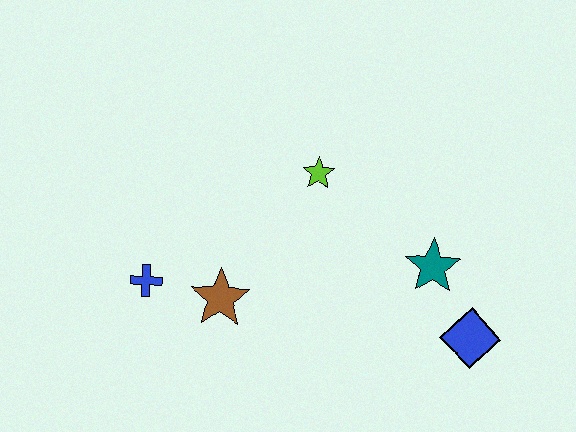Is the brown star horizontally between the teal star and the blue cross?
Yes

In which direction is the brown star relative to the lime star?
The brown star is below the lime star.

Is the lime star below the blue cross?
No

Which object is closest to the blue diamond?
The teal star is closest to the blue diamond.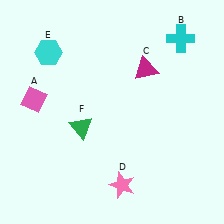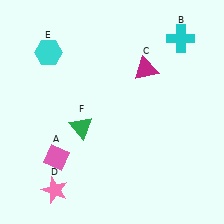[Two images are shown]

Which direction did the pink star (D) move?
The pink star (D) moved left.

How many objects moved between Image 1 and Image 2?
2 objects moved between the two images.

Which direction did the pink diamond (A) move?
The pink diamond (A) moved down.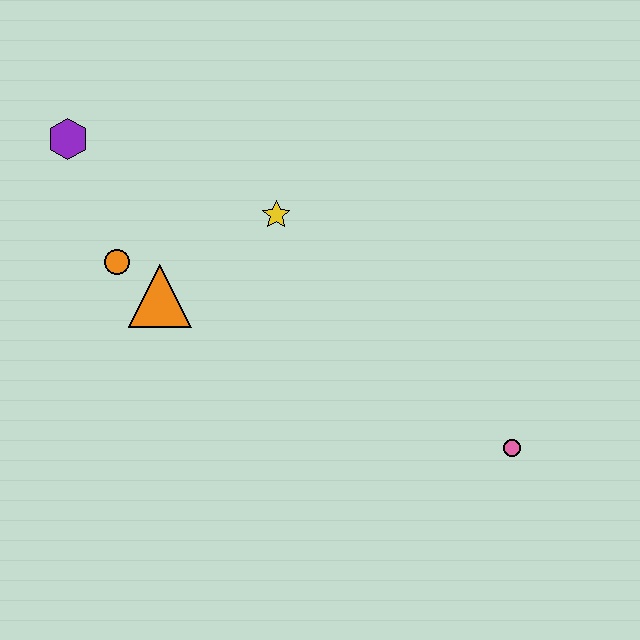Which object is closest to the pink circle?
The yellow star is closest to the pink circle.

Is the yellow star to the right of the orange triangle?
Yes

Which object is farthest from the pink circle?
The purple hexagon is farthest from the pink circle.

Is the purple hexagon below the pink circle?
No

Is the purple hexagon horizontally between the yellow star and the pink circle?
No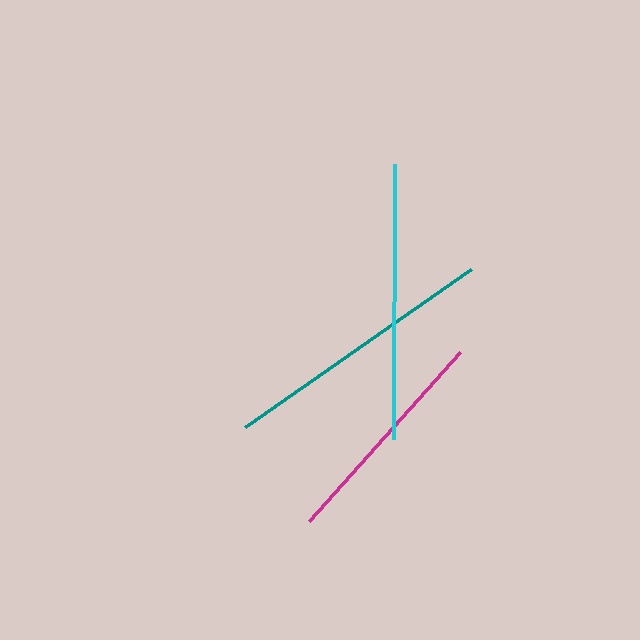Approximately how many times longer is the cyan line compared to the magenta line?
The cyan line is approximately 1.2 times the length of the magenta line.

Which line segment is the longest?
The teal line is the longest at approximately 276 pixels.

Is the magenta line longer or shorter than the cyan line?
The cyan line is longer than the magenta line.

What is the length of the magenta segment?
The magenta segment is approximately 226 pixels long.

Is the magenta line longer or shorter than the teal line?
The teal line is longer than the magenta line.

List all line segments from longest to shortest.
From longest to shortest: teal, cyan, magenta.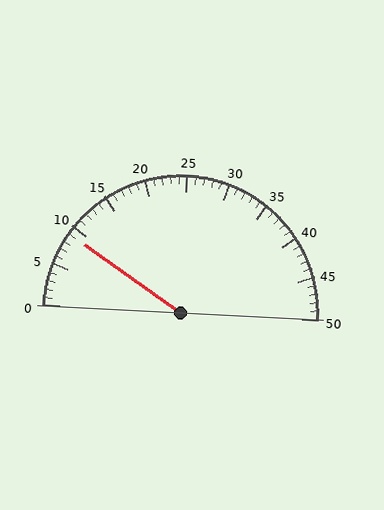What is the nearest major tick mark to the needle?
The nearest major tick mark is 10.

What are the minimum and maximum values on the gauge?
The gauge ranges from 0 to 50.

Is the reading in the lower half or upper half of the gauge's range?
The reading is in the lower half of the range (0 to 50).